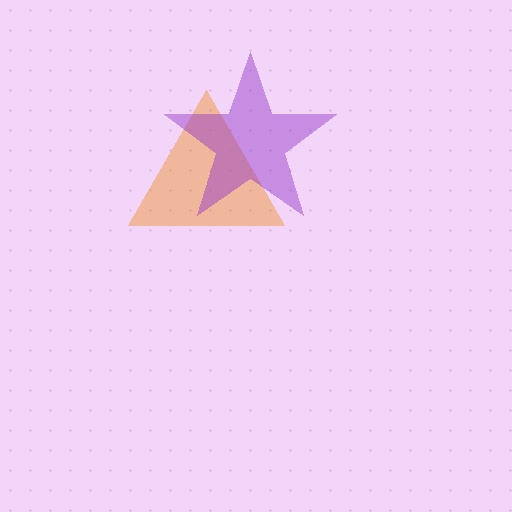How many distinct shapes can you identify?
There are 2 distinct shapes: an orange triangle, a purple star.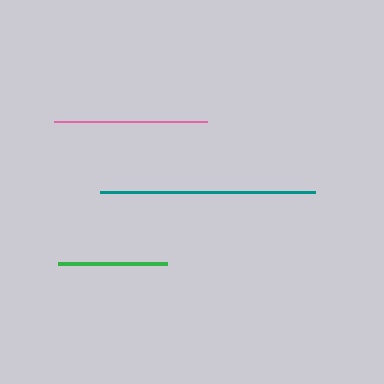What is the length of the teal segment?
The teal segment is approximately 215 pixels long.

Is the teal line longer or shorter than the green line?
The teal line is longer than the green line.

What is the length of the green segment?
The green segment is approximately 109 pixels long.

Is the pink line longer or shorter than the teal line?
The teal line is longer than the pink line.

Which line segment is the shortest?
The green line is the shortest at approximately 109 pixels.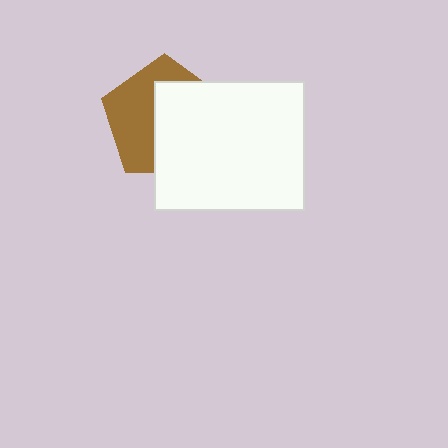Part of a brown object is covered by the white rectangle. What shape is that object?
It is a pentagon.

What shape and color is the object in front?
The object in front is a white rectangle.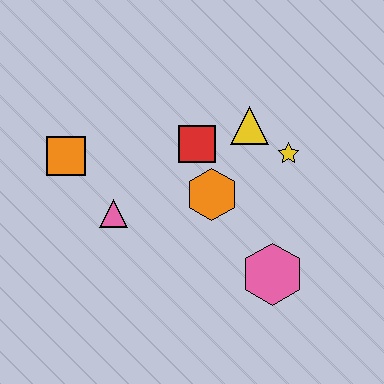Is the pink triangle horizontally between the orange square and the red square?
Yes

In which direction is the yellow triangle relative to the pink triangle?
The yellow triangle is to the right of the pink triangle.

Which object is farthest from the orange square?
The pink hexagon is farthest from the orange square.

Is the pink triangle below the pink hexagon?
No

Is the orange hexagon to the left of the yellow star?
Yes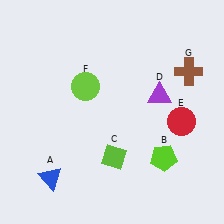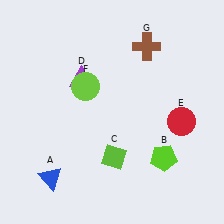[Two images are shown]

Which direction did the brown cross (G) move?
The brown cross (G) moved left.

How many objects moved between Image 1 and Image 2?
2 objects moved between the two images.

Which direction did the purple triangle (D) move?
The purple triangle (D) moved left.